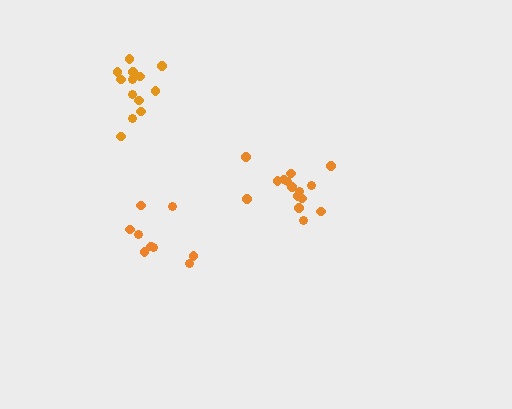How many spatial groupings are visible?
There are 3 spatial groupings.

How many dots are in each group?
Group 1: 9 dots, Group 2: 15 dots, Group 3: 13 dots (37 total).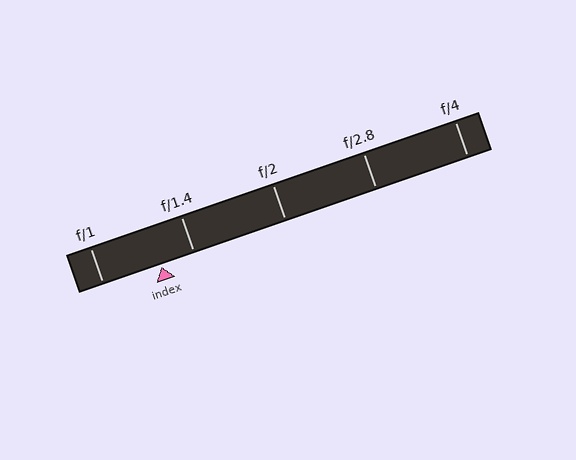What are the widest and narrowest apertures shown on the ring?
The widest aperture shown is f/1 and the narrowest is f/4.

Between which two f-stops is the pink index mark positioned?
The index mark is between f/1 and f/1.4.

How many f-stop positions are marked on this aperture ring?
There are 5 f-stop positions marked.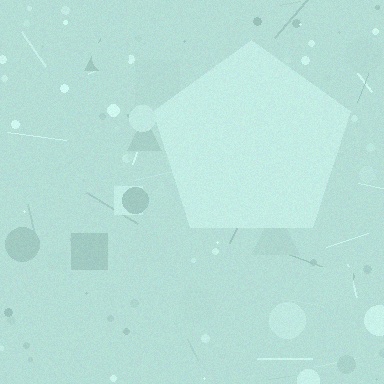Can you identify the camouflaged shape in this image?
The camouflaged shape is a pentagon.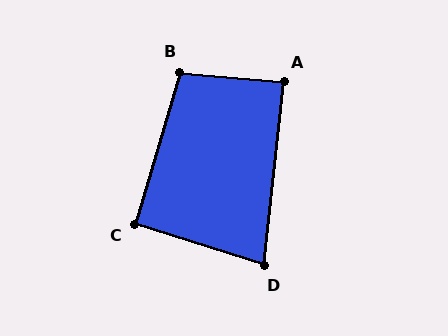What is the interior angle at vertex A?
Approximately 89 degrees (approximately right).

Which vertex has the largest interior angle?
B, at approximately 101 degrees.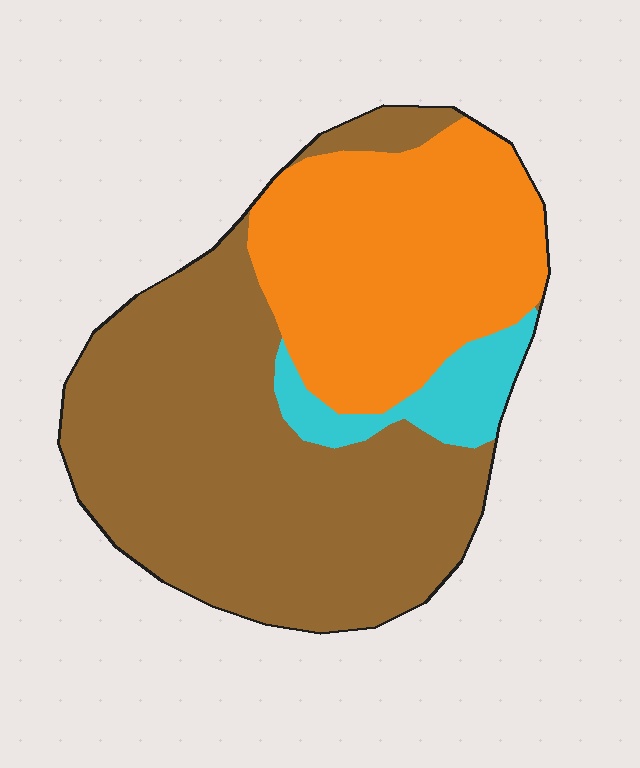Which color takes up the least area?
Cyan, at roughly 10%.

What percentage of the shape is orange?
Orange covers 35% of the shape.